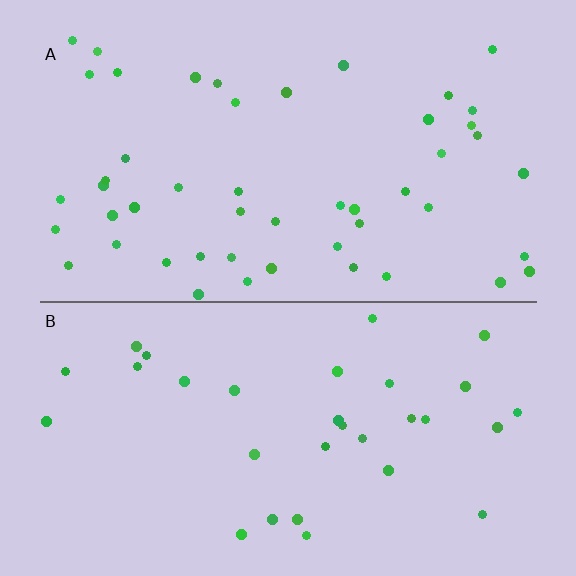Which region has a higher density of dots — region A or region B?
A (the top).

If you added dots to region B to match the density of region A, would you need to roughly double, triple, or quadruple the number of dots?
Approximately double.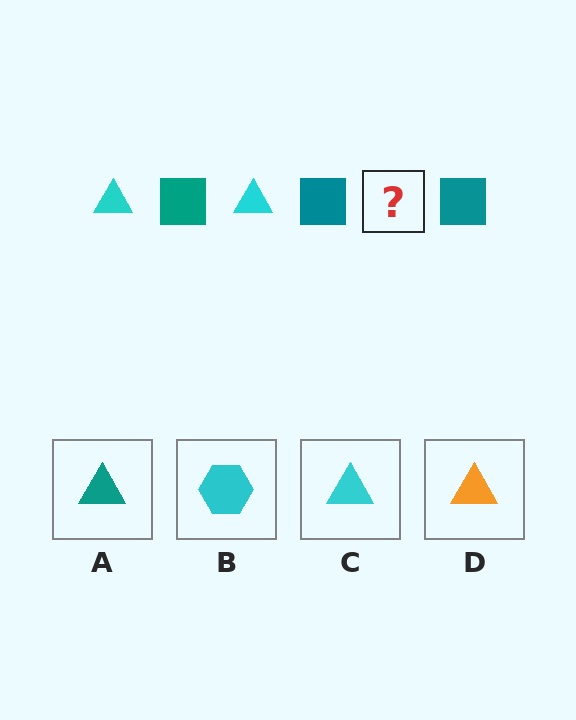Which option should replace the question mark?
Option C.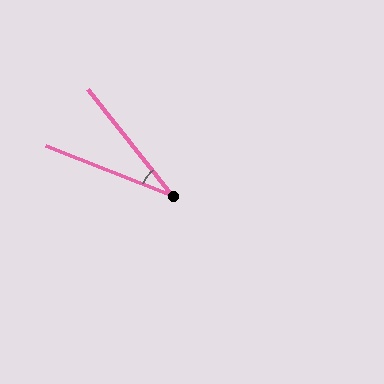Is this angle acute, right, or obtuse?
It is acute.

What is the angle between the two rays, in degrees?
Approximately 30 degrees.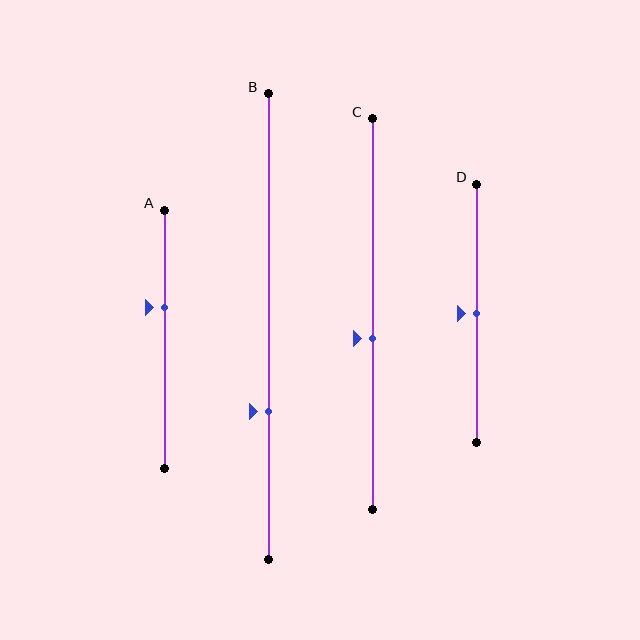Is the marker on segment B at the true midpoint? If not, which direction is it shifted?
No, the marker on segment B is shifted downward by about 18% of the segment length.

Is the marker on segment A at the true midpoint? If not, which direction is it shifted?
No, the marker on segment A is shifted upward by about 12% of the segment length.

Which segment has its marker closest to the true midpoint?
Segment D has its marker closest to the true midpoint.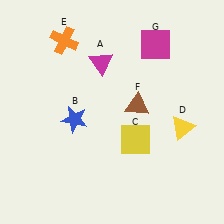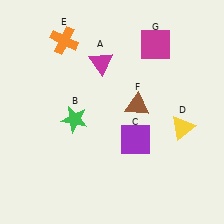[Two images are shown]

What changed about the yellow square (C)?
In Image 1, C is yellow. In Image 2, it changed to purple.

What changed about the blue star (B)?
In Image 1, B is blue. In Image 2, it changed to green.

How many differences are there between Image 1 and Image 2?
There are 2 differences between the two images.